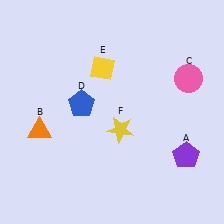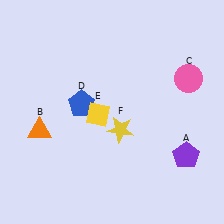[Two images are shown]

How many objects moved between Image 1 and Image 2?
1 object moved between the two images.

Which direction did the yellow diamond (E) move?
The yellow diamond (E) moved down.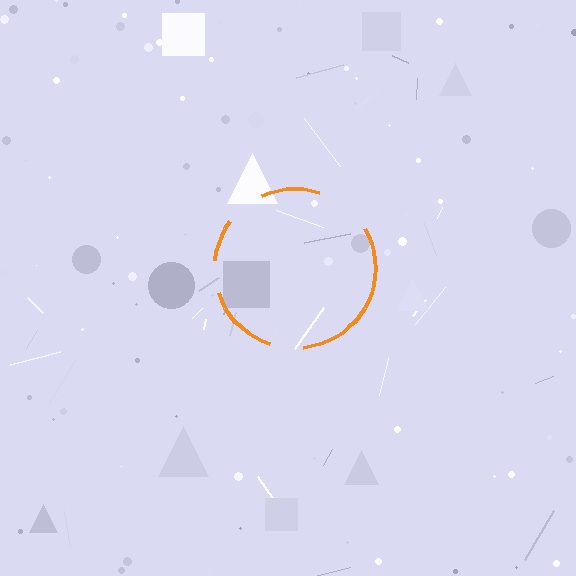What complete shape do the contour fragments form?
The contour fragments form a circle.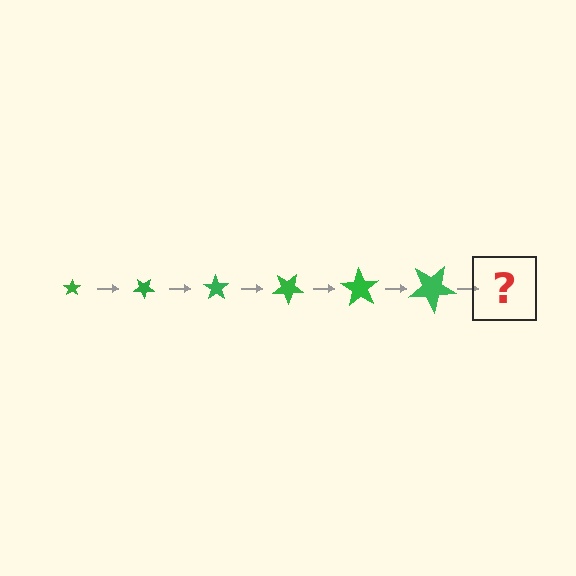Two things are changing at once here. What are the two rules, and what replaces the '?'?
The two rules are that the star grows larger each step and it rotates 35 degrees each step. The '?' should be a star, larger than the previous one and rotated 210 degrees from the start.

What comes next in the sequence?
The next element should be a star, larger than the previous one and rotated 210 degrees from the start.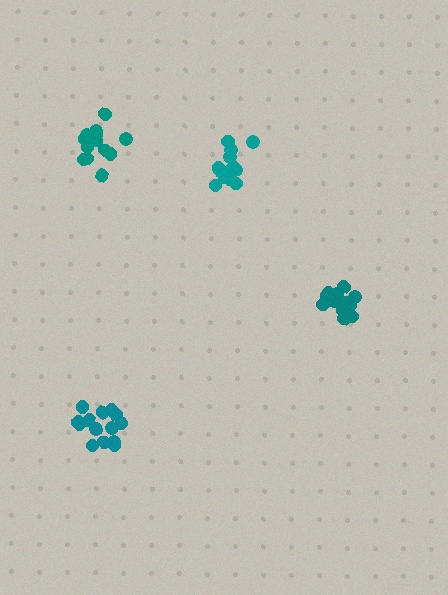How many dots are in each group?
Group 1: 14 dots, Group 2: 16 dots, Group 3: 16 dots, Group 4: 14 dots (60 total).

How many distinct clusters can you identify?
There are 4 distinct clusters.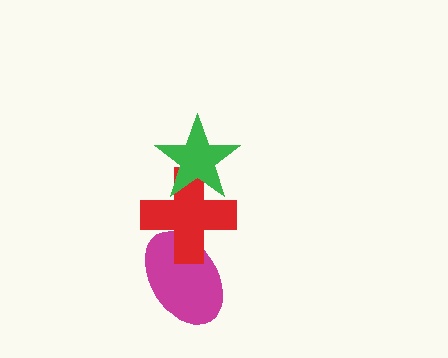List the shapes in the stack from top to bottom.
From top to bottom: the green star, the red cross, the magenta ellipse.